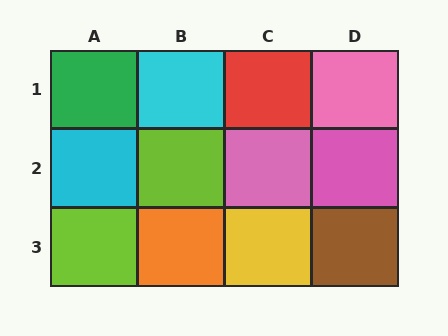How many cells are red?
1 cell is red.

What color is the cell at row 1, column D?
Pink.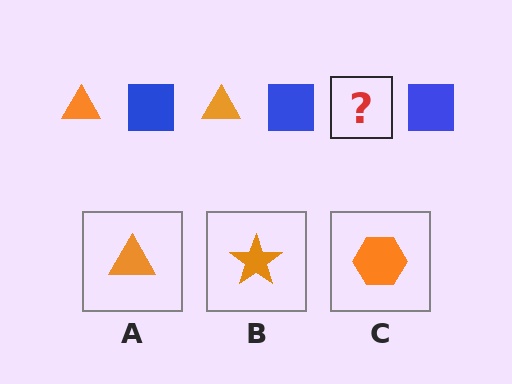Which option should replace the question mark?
Option A.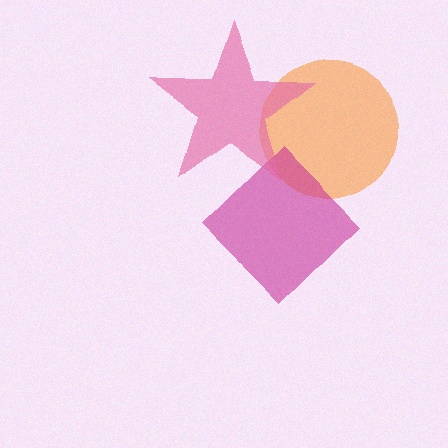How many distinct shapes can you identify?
There are 3 distinct shapes: an orange circle, a magenta diamond, a pink star.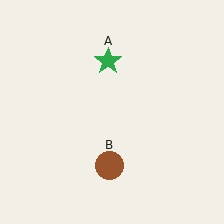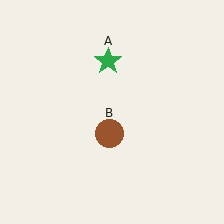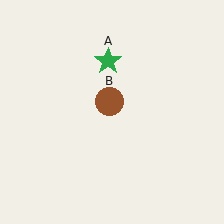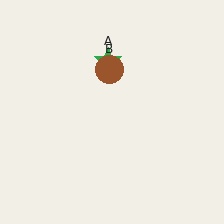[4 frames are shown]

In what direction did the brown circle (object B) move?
The brown circle (object B) moved up.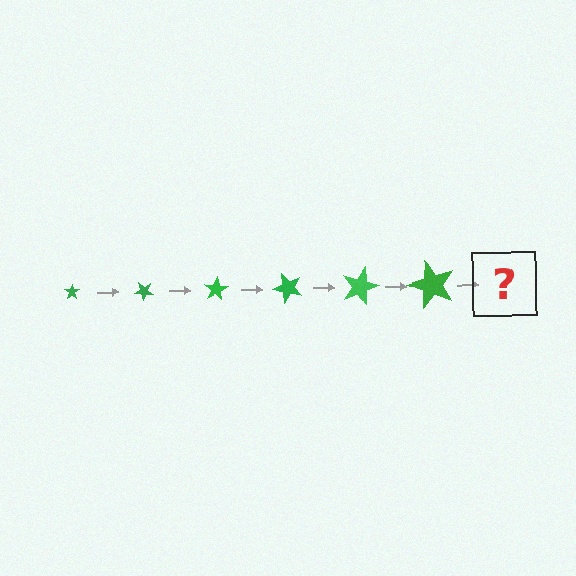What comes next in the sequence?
The next element should be a star, larger than the previous one and rotated 240 degrees from the start.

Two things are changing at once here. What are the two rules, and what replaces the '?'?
The two rules are that the star grows larger each step and it rotates 40 degrees each step. The '?' should be a star, larger than the previous one and rotated 240 degrees from the start.